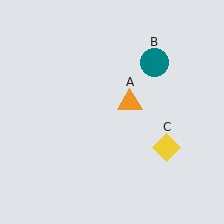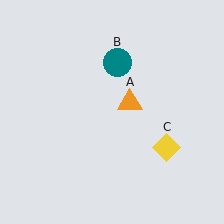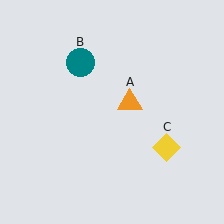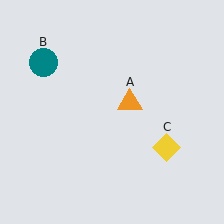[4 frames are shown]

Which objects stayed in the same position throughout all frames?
Orange triangle (object A) and yellow diamond (object C) remained stationary.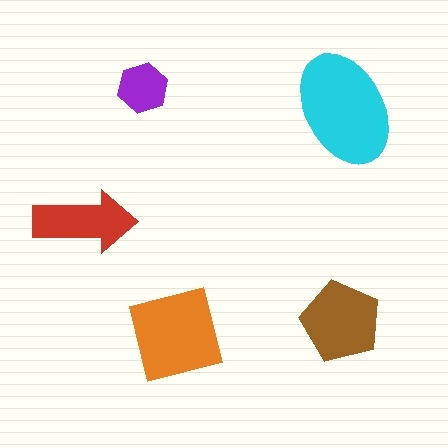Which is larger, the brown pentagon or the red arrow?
The brown pentagon.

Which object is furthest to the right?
The cyan ellipse is rightmost.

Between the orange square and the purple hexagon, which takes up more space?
The orange square.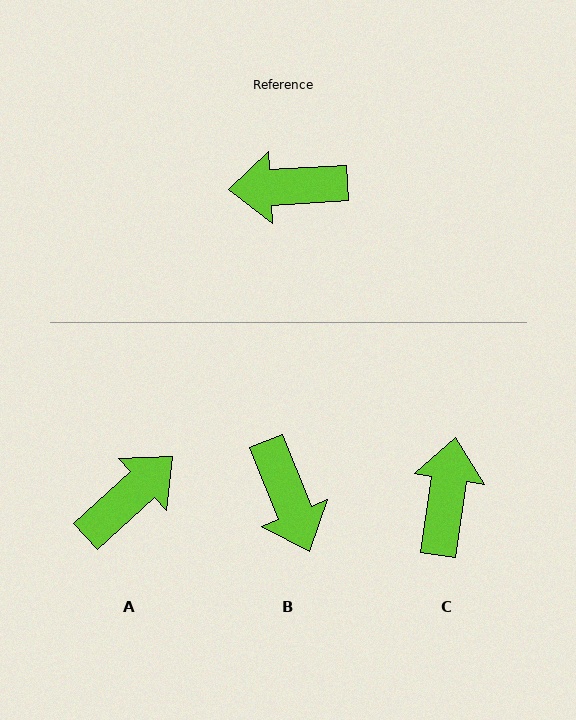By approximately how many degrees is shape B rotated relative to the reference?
Approximately 108 degrees counter-clockwise.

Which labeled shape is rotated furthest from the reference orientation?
A, about 140 degrees away.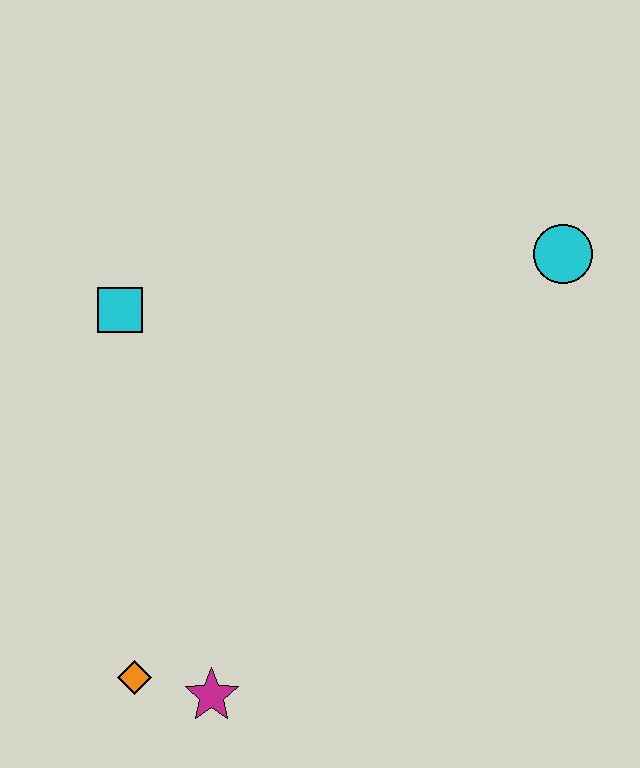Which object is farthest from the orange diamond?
The cyan circle is farthest from the orange diamond.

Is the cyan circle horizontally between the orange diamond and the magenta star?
No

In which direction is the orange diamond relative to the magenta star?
The orange diamond is to the left of the magenta star.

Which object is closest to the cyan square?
The orange diamond is closest to the cyan square.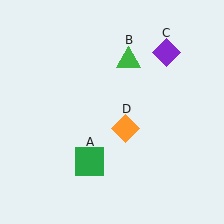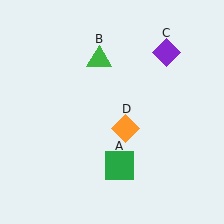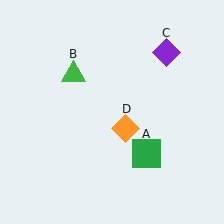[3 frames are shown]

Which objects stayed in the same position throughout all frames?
Purple diamond (object C) and orange diamond (object D) remained stationary.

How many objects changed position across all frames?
2 objects changed position: green square (object A), green triangle (object B).